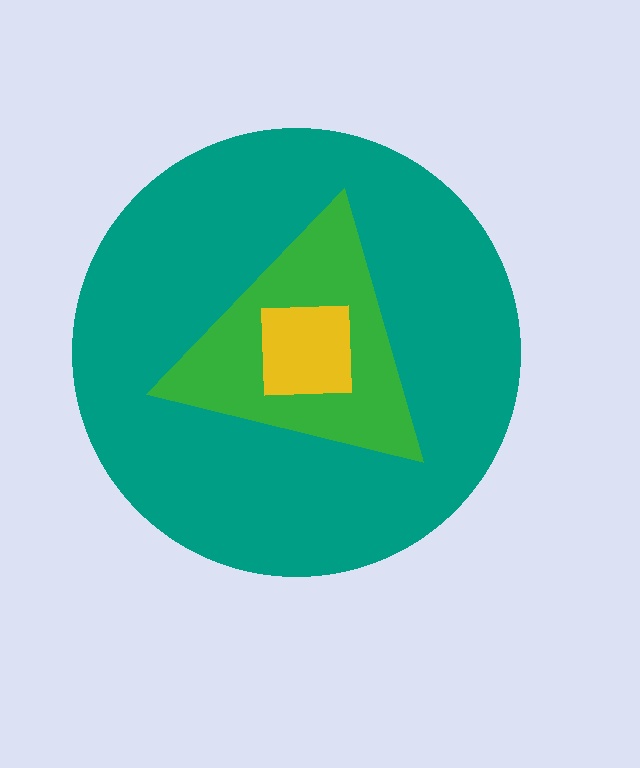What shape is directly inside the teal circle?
The green triangle.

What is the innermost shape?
The yellow square.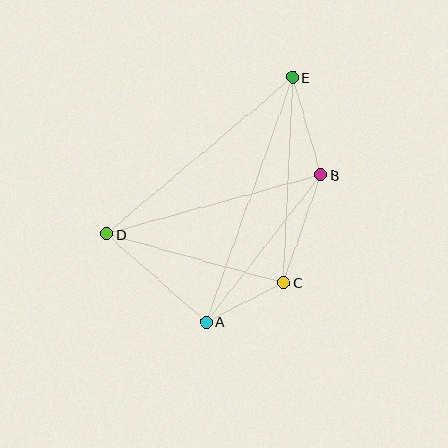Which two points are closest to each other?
Points A and C are closest to each other.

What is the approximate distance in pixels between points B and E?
The distance between B and E is approximately 102 pixels.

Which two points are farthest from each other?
Points A and E are farthest from each other.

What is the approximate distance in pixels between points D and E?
The distance between D and E is approximately 243 pixels.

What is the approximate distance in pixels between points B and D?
The distance between B and D is approximately 222 pixels.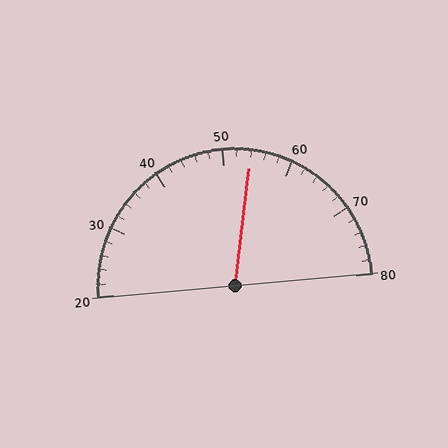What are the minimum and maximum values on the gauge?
The gauge ranges from 20 to 80.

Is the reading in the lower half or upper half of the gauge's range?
The reading is in the upper half of the range (20 to 80).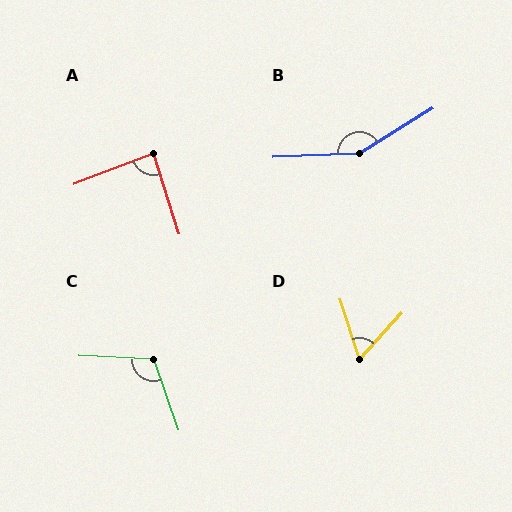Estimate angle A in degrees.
Approximately 86 degrees.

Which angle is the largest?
B, at approximately 150 degrees.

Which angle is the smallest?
D, at approximately 60 degrees.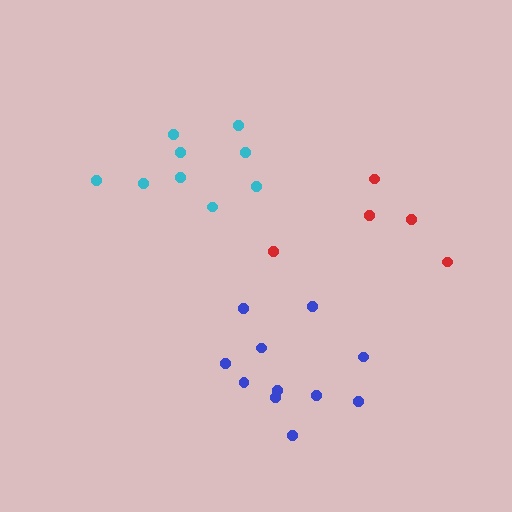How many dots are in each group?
Group 1: 9 dots, Group 2: 11 dots, Group 3: 5 dots (25 total).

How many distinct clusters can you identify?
There are 3 distinct clusters.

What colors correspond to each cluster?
The clusters are colored: cyan, blue, red.